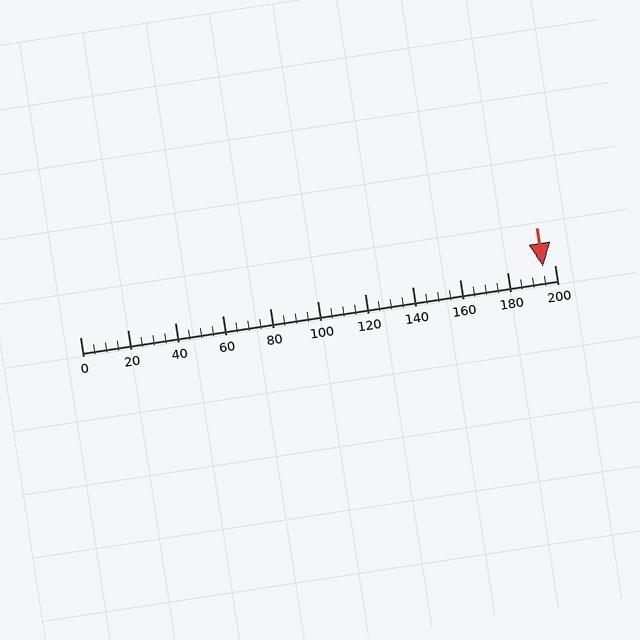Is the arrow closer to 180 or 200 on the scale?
The arrow is closer to 200.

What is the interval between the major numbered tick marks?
The major tick marks are spaced 20 units apart.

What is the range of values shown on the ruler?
The ruler shows values from 0 to 200.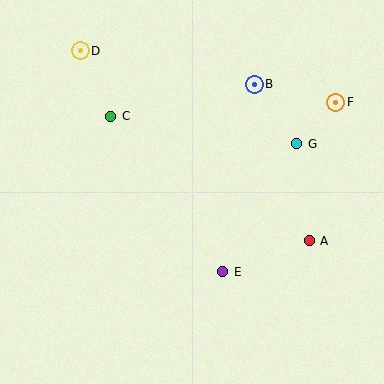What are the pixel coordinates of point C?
Point C is at (111, 116).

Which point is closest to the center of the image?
Point E at (223, 272) is closest to the center.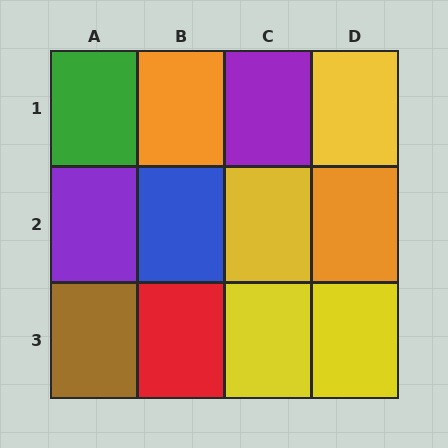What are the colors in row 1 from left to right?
Green, orange, purple, yellow.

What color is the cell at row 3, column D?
Yellow.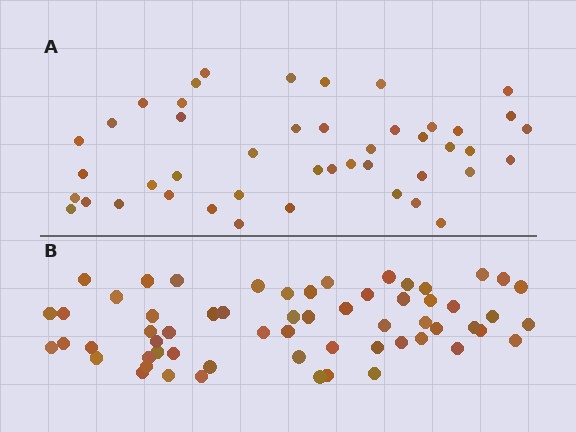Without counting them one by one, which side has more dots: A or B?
Region B (the bottom region) has more dots.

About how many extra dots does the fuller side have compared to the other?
Region B has approximately 15 more dots than region A.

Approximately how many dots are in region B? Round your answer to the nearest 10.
About 60 dots.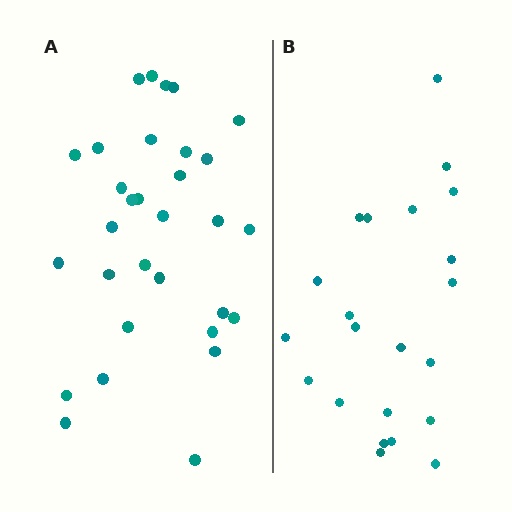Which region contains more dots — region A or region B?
Region A (the left region) has more dots.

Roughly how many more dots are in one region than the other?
Region A has roughly 8 or so more dots than region B.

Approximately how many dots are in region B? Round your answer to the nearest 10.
About 20 dots. (The exact count is 22, which rounds to 20.)